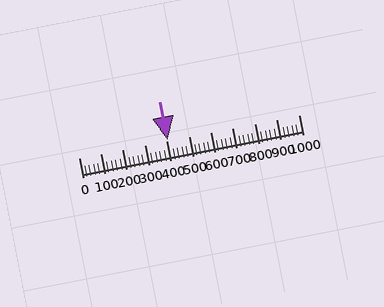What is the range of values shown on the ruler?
The ruler shows values from 0 to 1000.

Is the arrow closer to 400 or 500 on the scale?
The arrow is closer to 400.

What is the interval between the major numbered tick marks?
The major tick marks are spaced 100 units apart.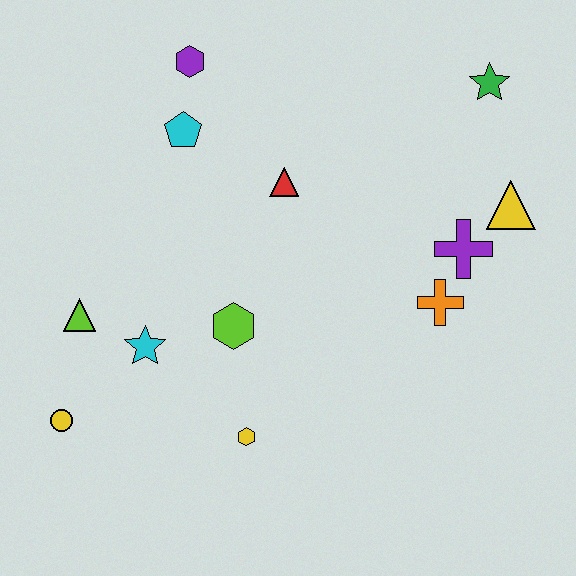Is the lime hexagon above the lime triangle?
No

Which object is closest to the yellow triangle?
The purple cross is closest to the yellow triangle.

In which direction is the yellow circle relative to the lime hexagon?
The yellow circle is to the left of the lime hexagon.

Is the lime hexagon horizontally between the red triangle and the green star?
No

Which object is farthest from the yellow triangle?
The yellow circle is farthest from the yellow triangle.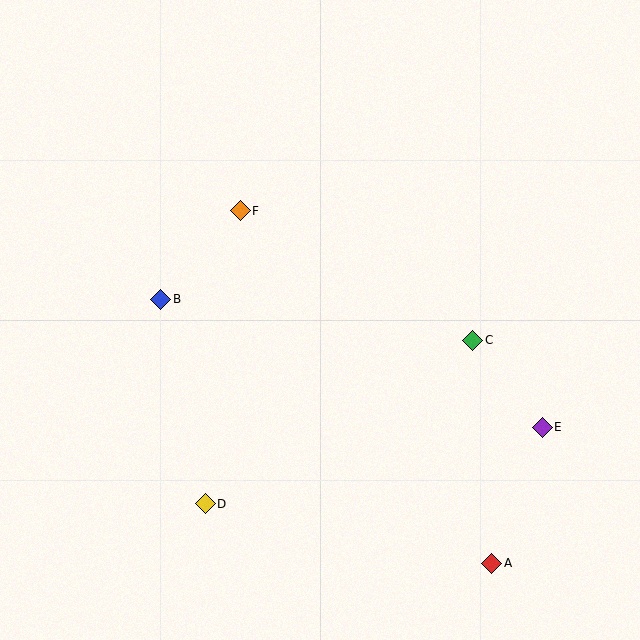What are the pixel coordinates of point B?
Point B is at (161, 299).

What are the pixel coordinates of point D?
Point D is at (205, 504).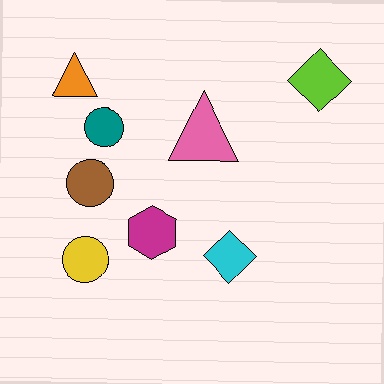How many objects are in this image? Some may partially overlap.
There are 8 objects.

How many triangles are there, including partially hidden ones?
There are 2 triangles.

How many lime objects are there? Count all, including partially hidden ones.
There is 1 lime object.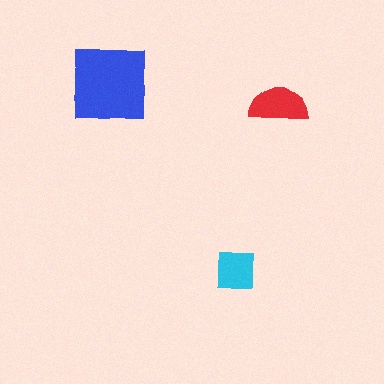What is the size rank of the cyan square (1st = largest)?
3rd.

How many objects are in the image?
There are 3 objects in the image.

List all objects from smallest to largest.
The cyan square, the red semicircle, the blue square.